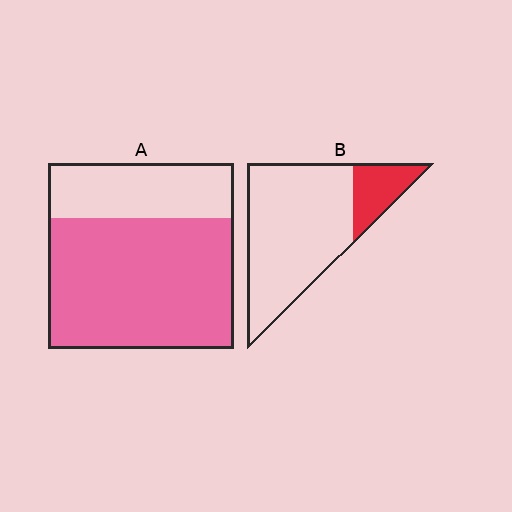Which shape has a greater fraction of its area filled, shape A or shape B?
Shape A.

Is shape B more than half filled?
No.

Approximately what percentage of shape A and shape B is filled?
A is approximately 70% and B is approximately 20%.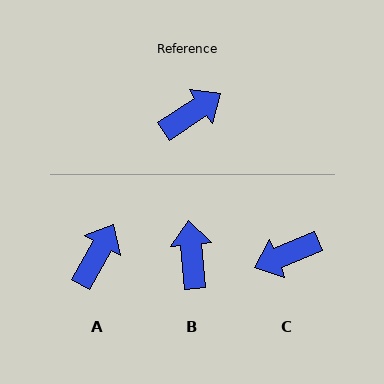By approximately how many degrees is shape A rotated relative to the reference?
Approximately 28 degrees counter-clockwise.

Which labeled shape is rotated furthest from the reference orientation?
C, about 169 degrees away.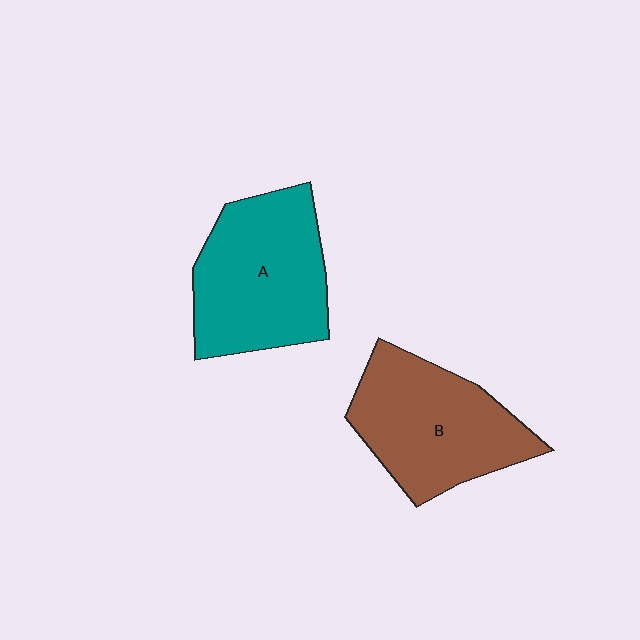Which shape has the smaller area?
Shape B (brown).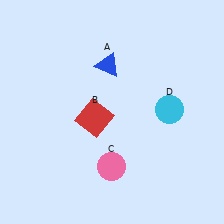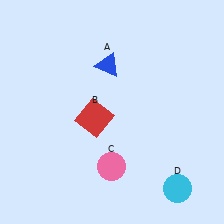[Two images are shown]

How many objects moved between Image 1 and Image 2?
1 object moved between the two images.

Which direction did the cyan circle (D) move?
The cyan circle (D) moved down.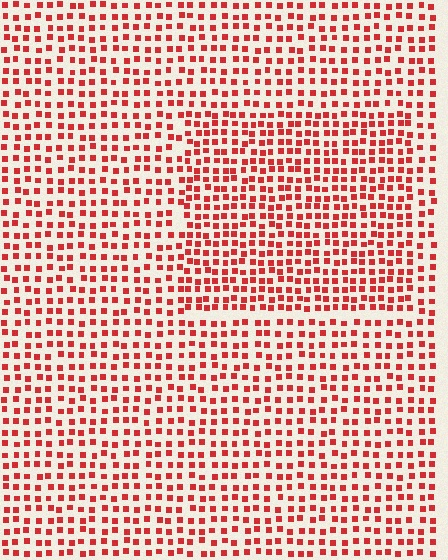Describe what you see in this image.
The image contains small red elements arranged at two different densities. A rectangle-shaped region is visible where the elements are more densely packed than the surrounding area.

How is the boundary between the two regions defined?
The boundary is defined by a change in element density (approximately 1.4x ratio). All elements are the same color, size, and shape.